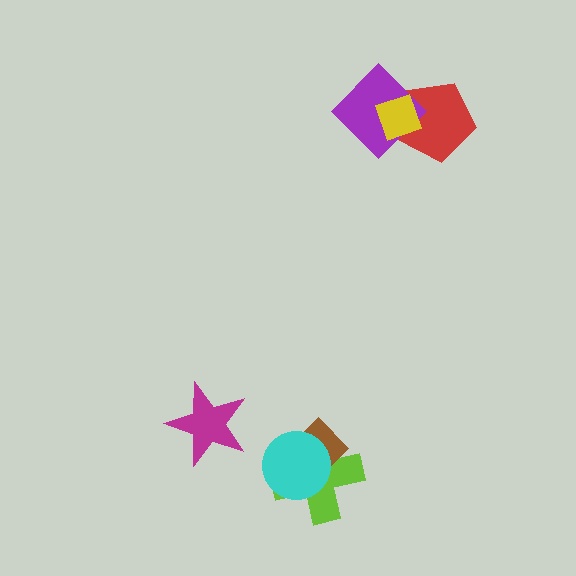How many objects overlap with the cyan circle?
2 objects overlap with the cyan circle.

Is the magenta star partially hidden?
No, no other shape covers it.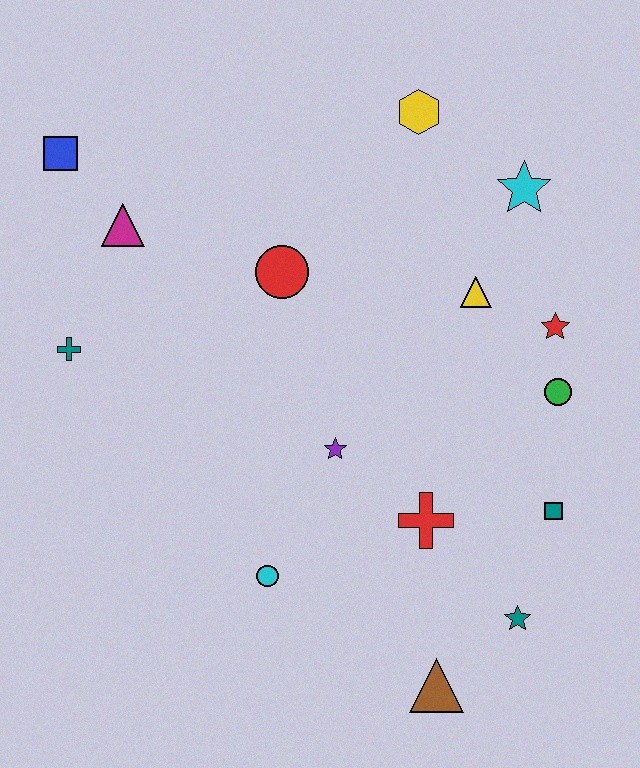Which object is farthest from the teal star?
The blue square is farthest from the teal star.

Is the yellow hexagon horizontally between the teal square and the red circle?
Yes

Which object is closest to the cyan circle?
The purple star is closest to the cyan circle.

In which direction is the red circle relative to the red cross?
The red circle is above the red cross.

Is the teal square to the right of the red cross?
Yes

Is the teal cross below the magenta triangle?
Yes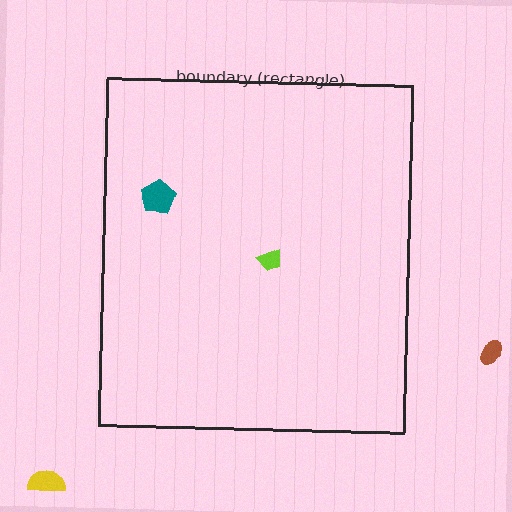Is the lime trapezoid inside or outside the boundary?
Inside.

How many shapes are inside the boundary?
2 inside, 2 outside.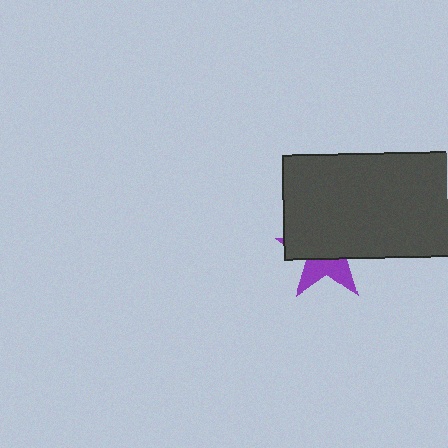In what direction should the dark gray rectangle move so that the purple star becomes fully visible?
The dark gray rectangle should move up. That is the shortest direction to clear the overlap and leave the purple star fully visible.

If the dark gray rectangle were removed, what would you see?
You would see the complete purple star.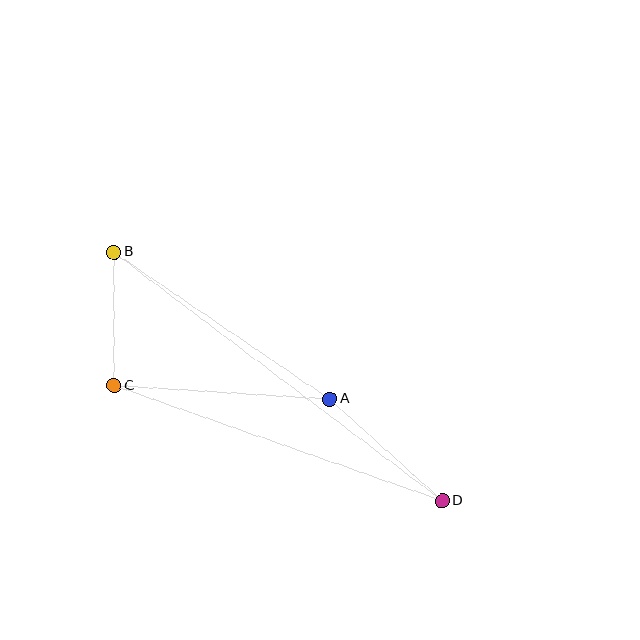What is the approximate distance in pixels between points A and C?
The distance between A and C is approximately 216 pixels.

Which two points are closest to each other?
Points B and C are closest to each other.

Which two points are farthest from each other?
Points B and D are farthest from each other.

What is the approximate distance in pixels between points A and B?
The distance between A and B is approximately 261 pixels.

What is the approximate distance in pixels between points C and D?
The distance between C and D is approximately 348 pixels.